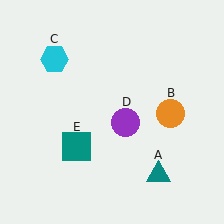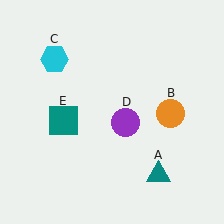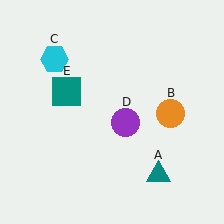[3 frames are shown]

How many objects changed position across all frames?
1 object changed position: teal square (object E).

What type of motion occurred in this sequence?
The teal square (object E) rotated clockwise around the center of the scene.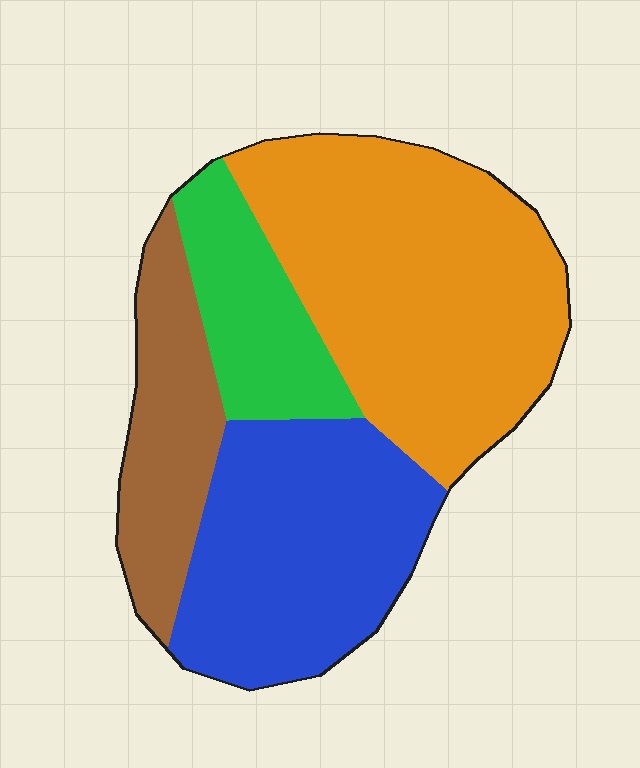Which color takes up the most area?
Orange, at roughly 40%.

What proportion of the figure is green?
Green takes up less than a sixth of the figure.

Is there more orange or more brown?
Orange.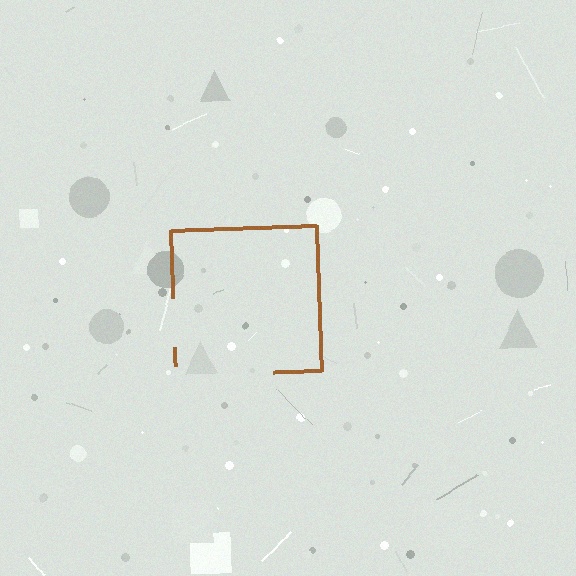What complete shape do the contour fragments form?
The contour fragments form a square.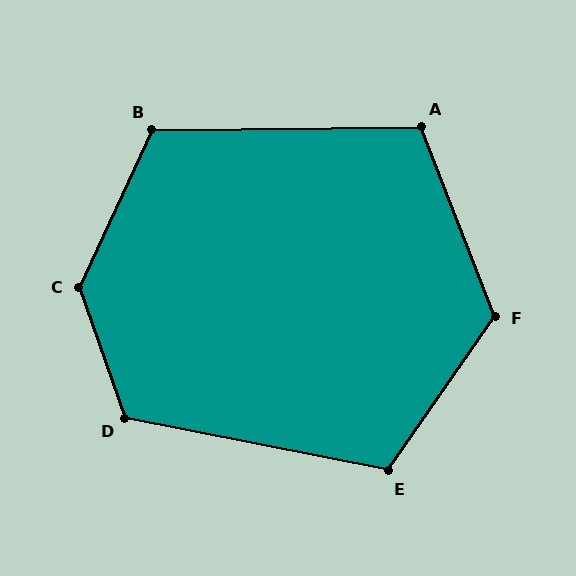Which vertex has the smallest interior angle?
A, at approximately 111 degrees.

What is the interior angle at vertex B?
Approximately 115 degrees (obtuse).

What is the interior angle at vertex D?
Approximately 121 degrees (obtuse).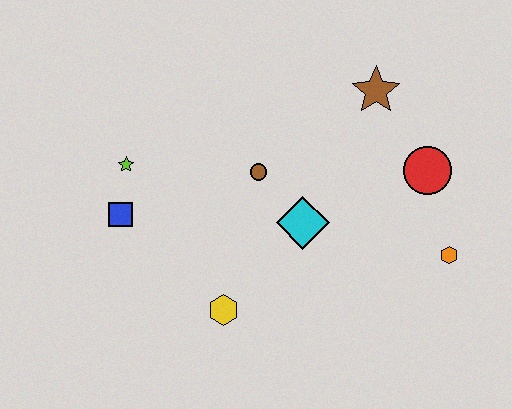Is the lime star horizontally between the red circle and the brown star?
No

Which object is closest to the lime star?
The blue square is closest to the lime star.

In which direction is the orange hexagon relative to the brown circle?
The orange hexagon is to the right of the brown circle.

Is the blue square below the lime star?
Yes